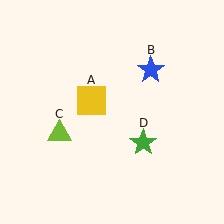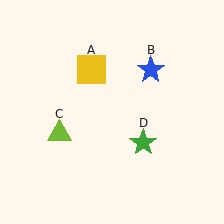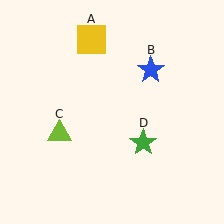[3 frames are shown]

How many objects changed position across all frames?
1 object changed position: yellow square (object A).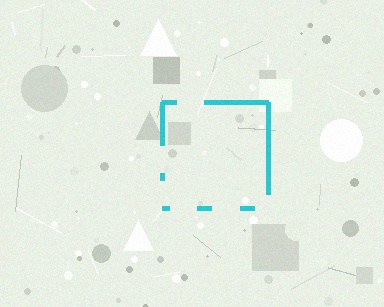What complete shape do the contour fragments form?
The contour fragments form a square.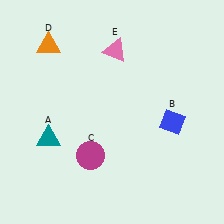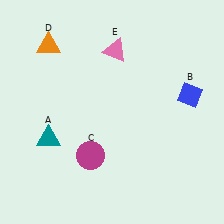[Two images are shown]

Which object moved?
The blue diamond (B) moved up.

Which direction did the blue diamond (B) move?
The blue diamond (B) moved up.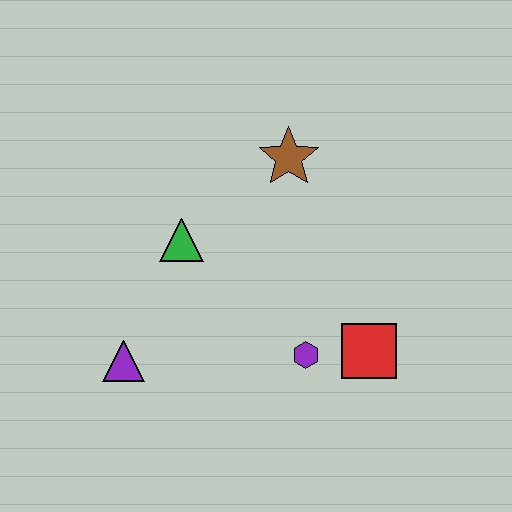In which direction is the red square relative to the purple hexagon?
The red square is to the right of the purple hexagon.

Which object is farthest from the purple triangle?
The brown star is farthest from the purple triangle.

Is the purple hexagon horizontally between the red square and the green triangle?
Yes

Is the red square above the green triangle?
No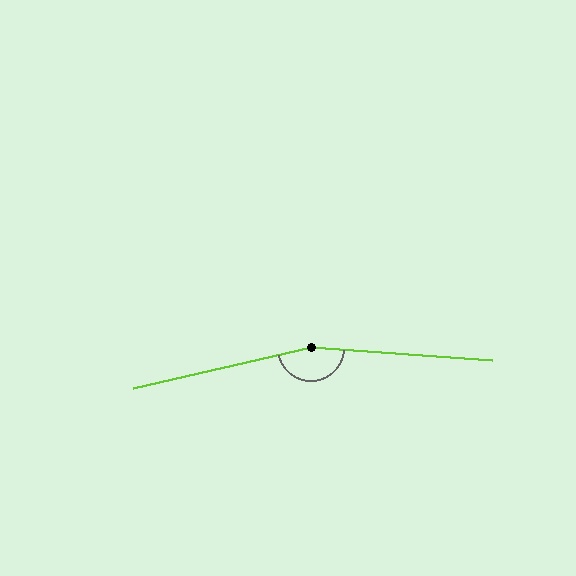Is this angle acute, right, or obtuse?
It is obtuse.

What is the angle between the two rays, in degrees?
Approximately 163 degrees.